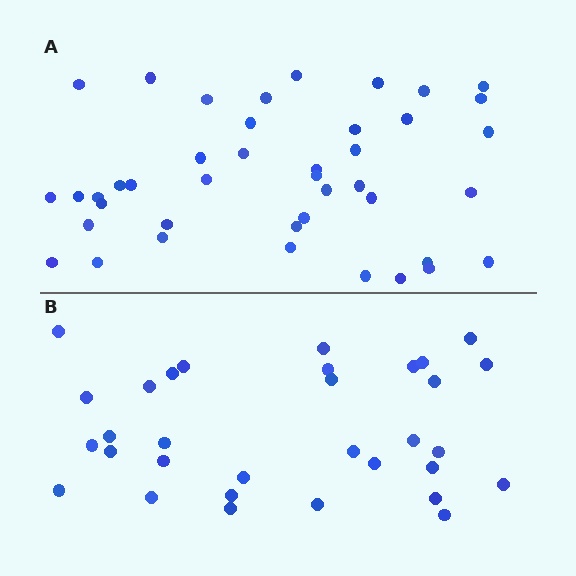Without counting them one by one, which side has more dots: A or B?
Region A (the top region) has more dots.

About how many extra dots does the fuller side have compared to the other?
Region A has roughly 10 or so more dots than region B.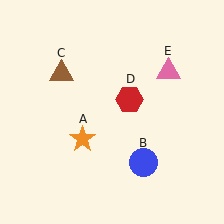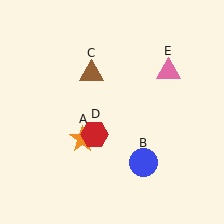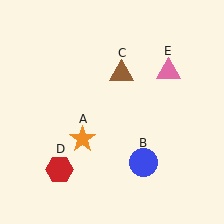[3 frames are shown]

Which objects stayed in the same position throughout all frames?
Orange star (object A) and blue circle (object B) and pink triangle (object E) remained stationary.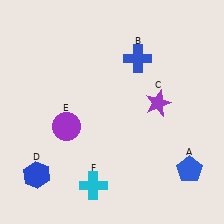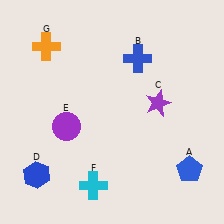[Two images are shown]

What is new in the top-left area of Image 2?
An orange cross (G) was added in the top-left area of Image 2.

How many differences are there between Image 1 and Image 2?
There is 1 difference between the two images.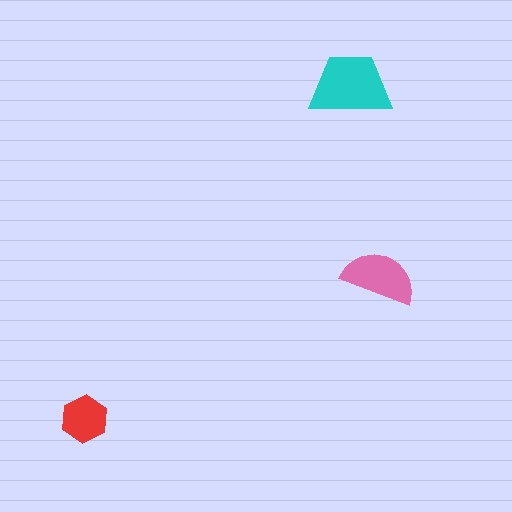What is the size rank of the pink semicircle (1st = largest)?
2nd.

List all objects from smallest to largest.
The red hexagon, the pink semicircle, the cyan trapezoid.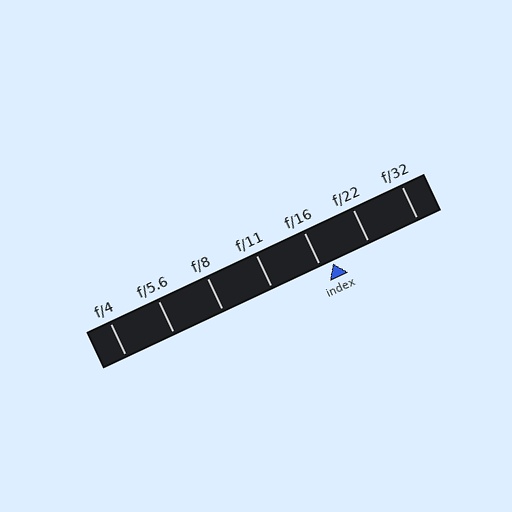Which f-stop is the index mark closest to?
The index mark is closest to f/16.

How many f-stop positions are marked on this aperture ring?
There are 7 f-stop positions marked.